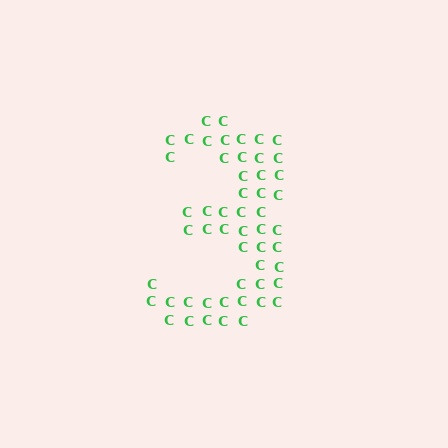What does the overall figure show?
The overall figure shows the digit 3.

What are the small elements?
The small elements are letter C's.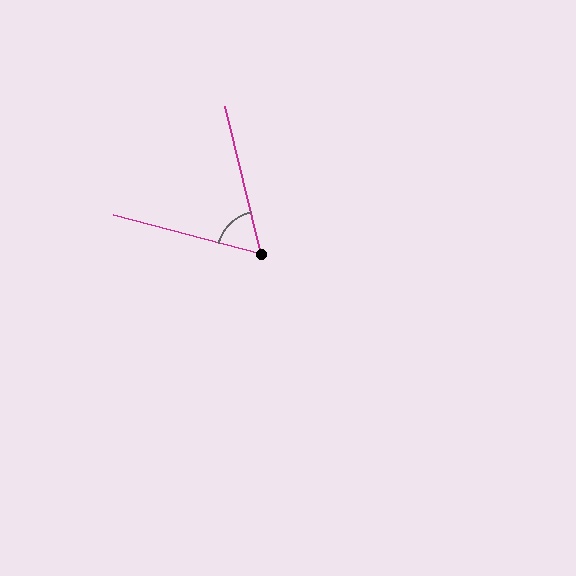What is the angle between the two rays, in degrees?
Approximately 62 degrees.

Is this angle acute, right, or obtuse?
It is acute.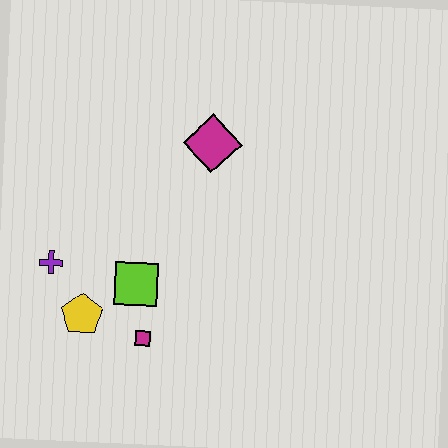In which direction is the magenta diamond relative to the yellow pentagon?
The magenta diamond is above the yellow pentagon.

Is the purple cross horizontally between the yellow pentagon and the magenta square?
No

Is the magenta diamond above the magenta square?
Yes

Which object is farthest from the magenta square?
The magenta diamond is farthest from the magenta square.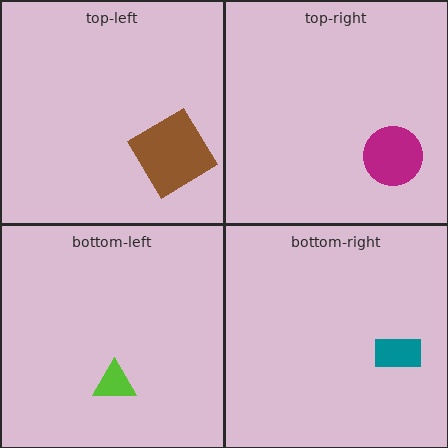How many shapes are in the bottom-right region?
1.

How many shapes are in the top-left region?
1.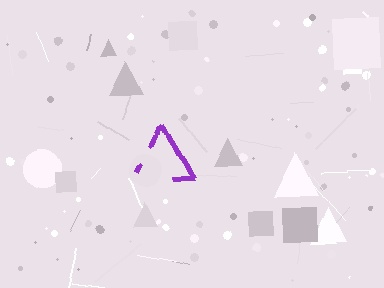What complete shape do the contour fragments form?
The contour fragments form a triangle.